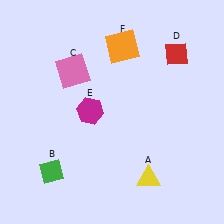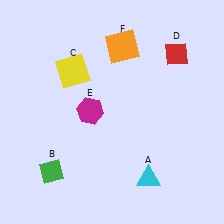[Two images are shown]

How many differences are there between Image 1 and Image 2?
There are 2 differences between the two images.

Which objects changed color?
A changed from yellow to cyan. C changed from pink to yellow.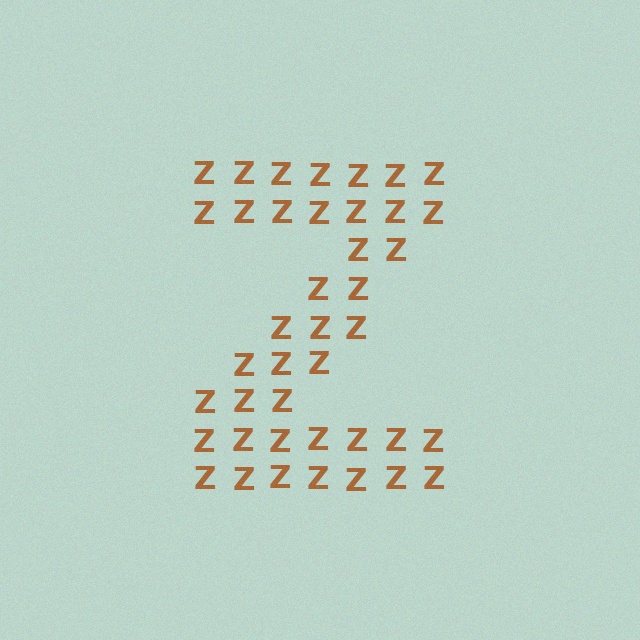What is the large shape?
The large shape is the letter Z.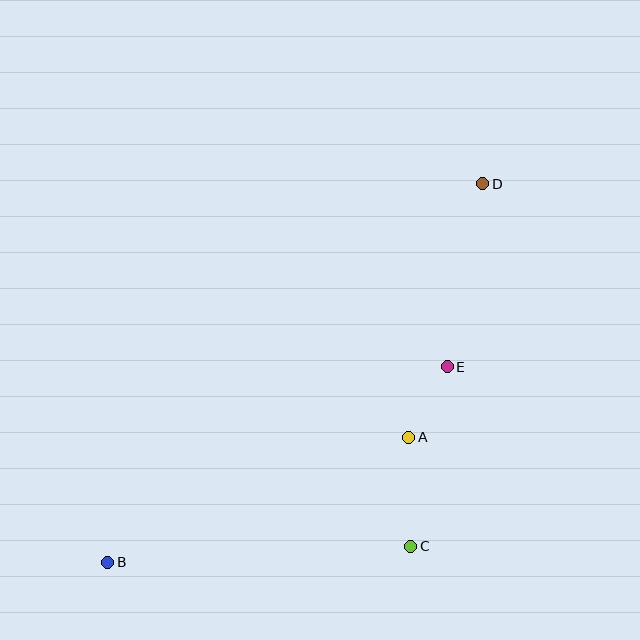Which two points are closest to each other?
Points A and E are closest to each other.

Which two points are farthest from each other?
Points B and D are farthest from each other.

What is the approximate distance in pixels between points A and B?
The distance between A and B is approximately 326 pixels.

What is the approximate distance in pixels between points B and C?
The distance between B and C is approximately 303 pixels.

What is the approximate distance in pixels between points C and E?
The distance between C and E is approximately 183 pixels.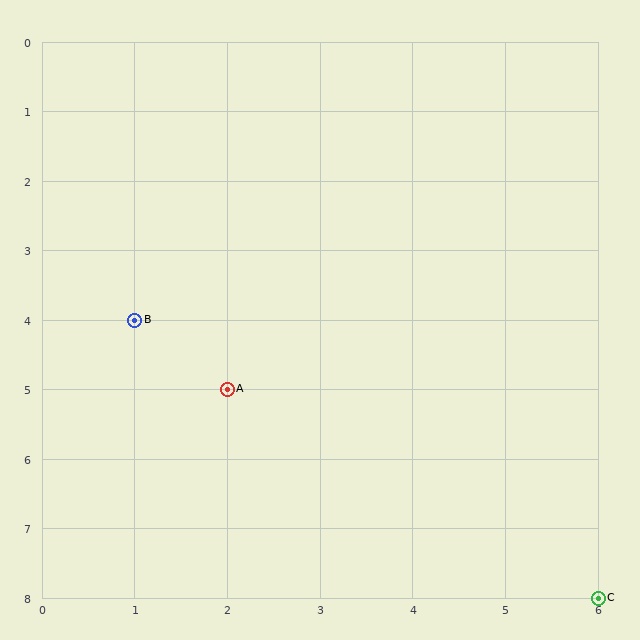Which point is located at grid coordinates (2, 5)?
Point A is at (2, 5).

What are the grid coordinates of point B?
Point B is at grid coordinates (1, 4).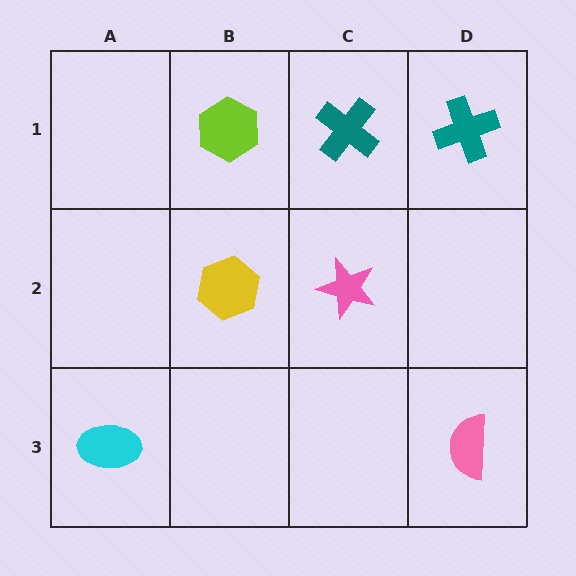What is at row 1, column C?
A teal cross.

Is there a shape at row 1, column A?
No, that cell is empty.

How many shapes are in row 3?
2 shapes.